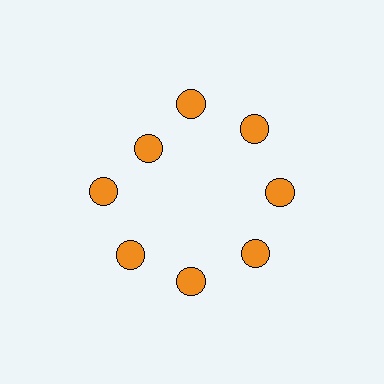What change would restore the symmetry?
The symmetry would be restored by moving it outward, back onto the ring so that all 8 circles sit at equal angles and equal distance from the center.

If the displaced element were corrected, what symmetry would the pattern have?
It would have 8-fold rotational symmetry — the pattern would map onto itself every 45 degrees.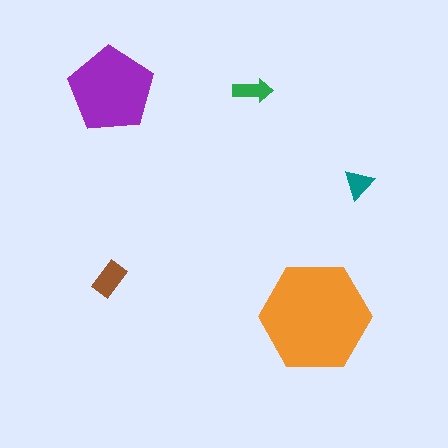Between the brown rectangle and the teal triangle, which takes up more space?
The brown rectangle.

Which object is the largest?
The orange hexagon.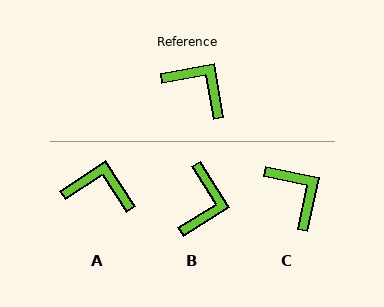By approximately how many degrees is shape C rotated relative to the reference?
Approximately 22 degrees clockwise.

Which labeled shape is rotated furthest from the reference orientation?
B, about 69 degrees away.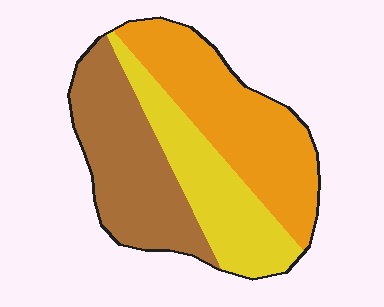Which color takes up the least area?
Yellow, at roughly 30%.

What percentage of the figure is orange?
Orange takes up about three eighths (3/8) of the figure.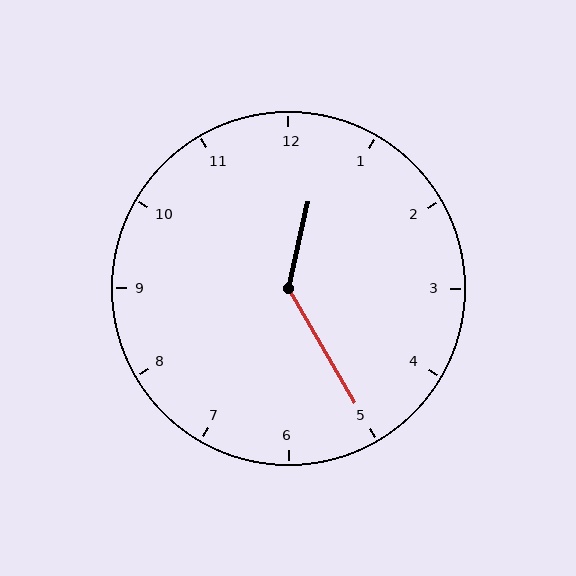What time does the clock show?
12:25.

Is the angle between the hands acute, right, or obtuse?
It is obtuse.